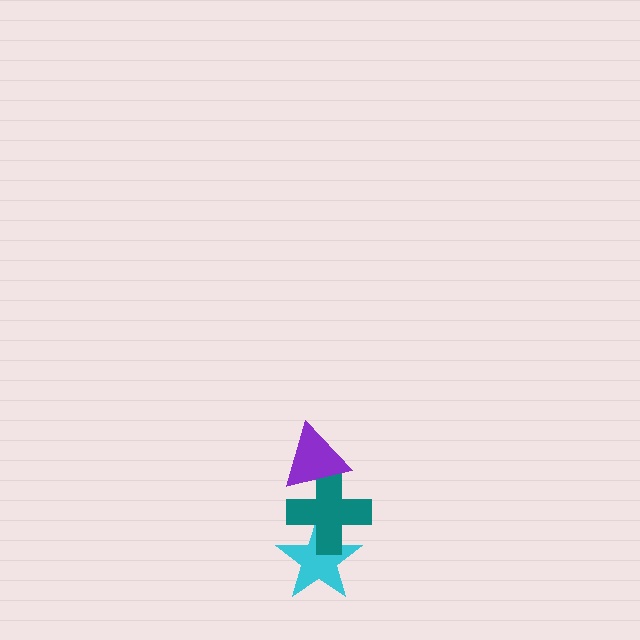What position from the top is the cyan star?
The cyan star is 3rd from the top.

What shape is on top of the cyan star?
The teal cross is on top of the cyan star.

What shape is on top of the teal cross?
The purple triangle is on top of the teal cross.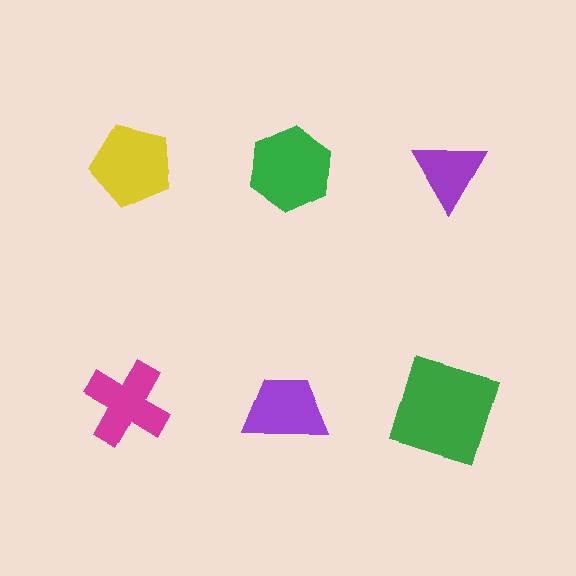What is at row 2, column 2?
A purple trapezoid.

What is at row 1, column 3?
A purple triangle.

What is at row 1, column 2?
A green hexagon.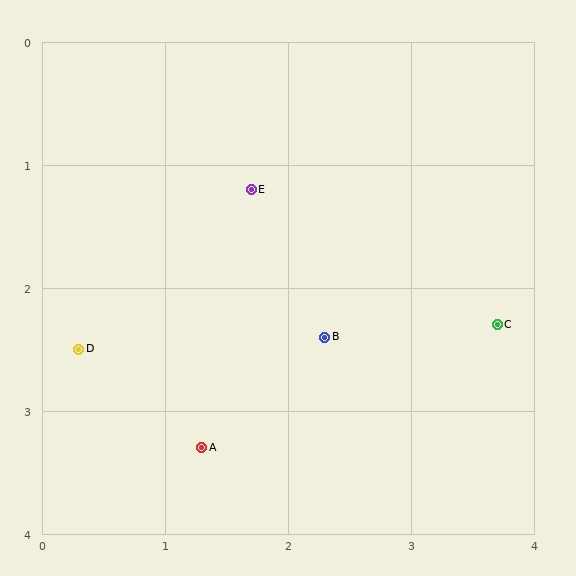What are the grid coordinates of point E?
Point E is at approximately (1.7, 1.2).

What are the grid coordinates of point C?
Point C is at approximately (3.7, 2.3).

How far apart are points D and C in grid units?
Points D and C are about 3.4 grid units apart.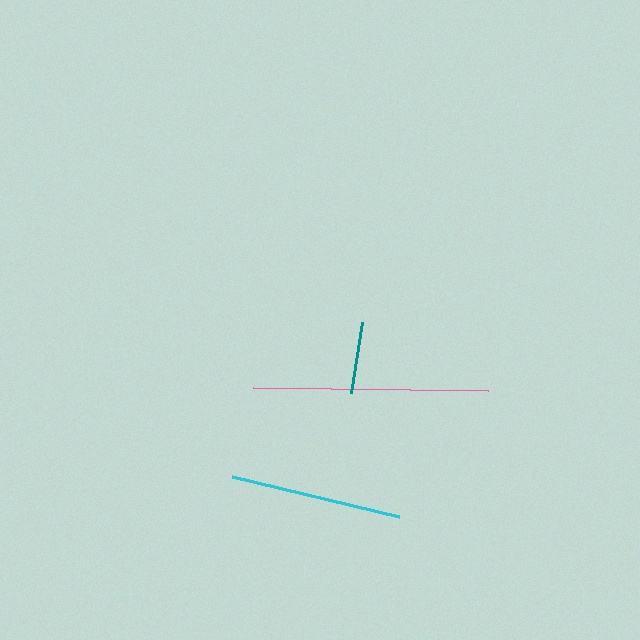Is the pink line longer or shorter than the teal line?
The pink line is longer than the teal line.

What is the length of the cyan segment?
The cyan segment is approximately 171 pixels long.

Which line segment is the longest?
The pink line is the longest at approximately 235 pixels.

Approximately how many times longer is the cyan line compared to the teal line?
The cyan line is approximately 2.4 times the length of the teal line.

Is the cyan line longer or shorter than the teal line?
The cyan line is longer than the teal line.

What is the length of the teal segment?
The teal segment is approximately 72 pixels long.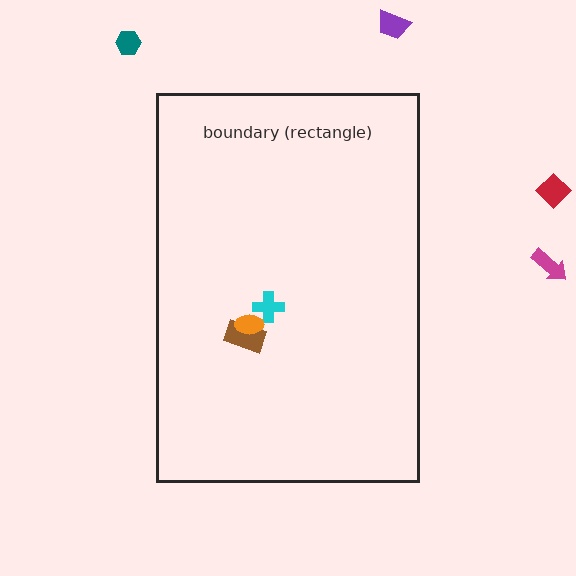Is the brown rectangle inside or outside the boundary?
Inside.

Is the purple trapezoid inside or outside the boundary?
Outside.